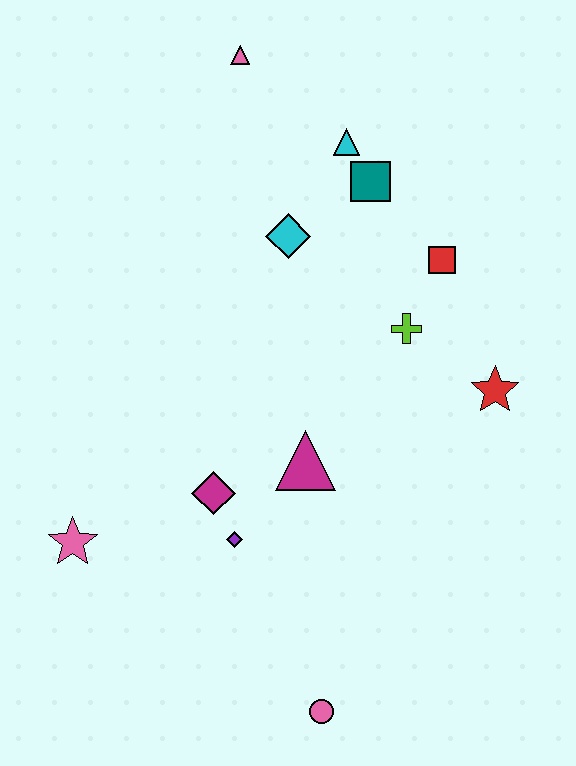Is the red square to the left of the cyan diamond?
No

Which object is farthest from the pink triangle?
The pink circle is farthest from the pink triangle.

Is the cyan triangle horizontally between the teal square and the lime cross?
No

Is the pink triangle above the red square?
Yes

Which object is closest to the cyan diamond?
The teal square is closest to the cyan diamond.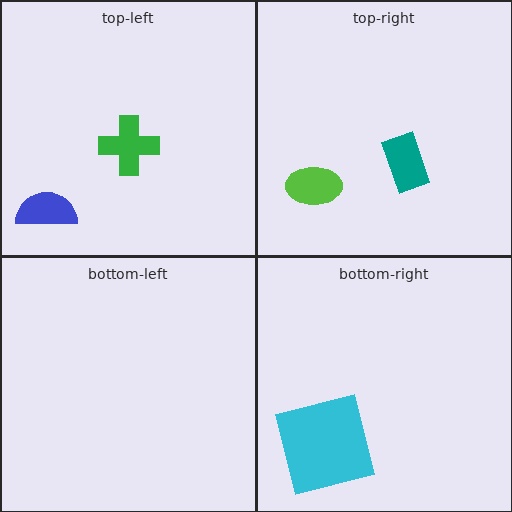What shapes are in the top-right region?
The lime ellipse, the teal rectangle.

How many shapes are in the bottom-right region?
1.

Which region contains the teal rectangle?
The top-right region.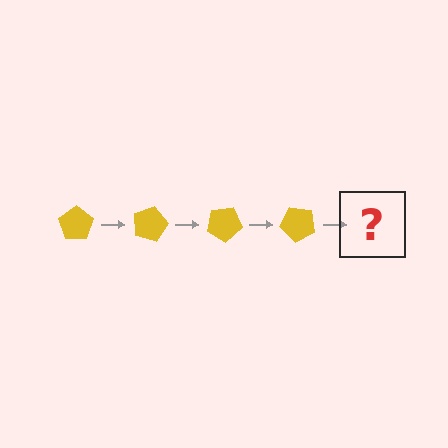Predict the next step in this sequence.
The next step is a yellow pentagon rotated 60 degrees.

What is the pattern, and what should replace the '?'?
The pattern is that the pentagon rotates 15 degrees each step. The '?' should be a yellow pentagon rotated 60 degrees.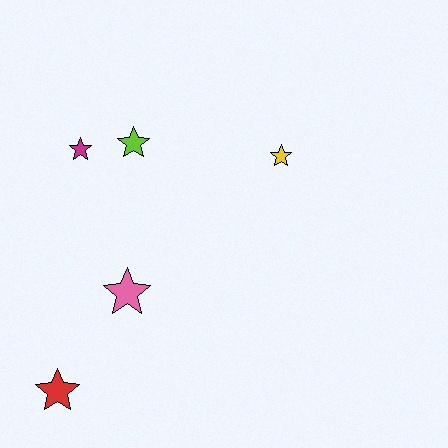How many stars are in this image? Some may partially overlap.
There are 5 stars.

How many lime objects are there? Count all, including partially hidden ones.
There is 1 lime object.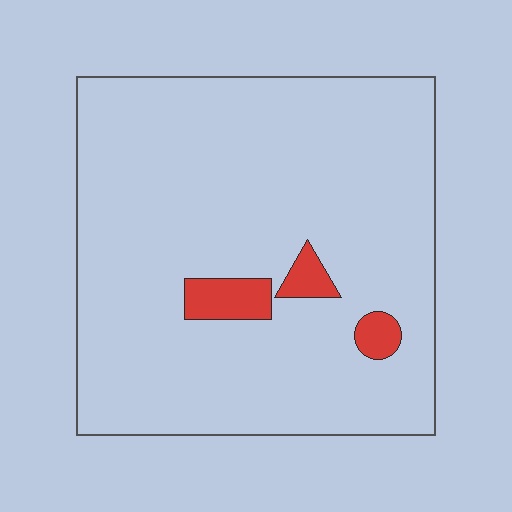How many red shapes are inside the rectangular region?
3.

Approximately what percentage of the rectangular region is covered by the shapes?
Approximately 5%.